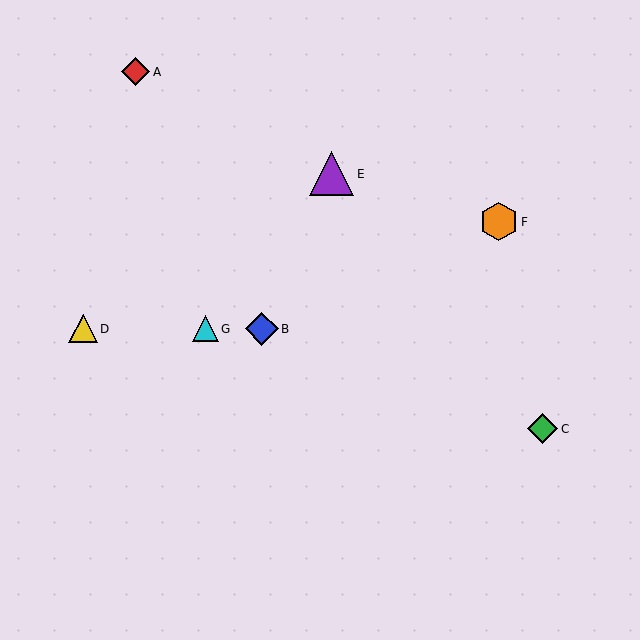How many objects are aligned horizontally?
3 objects (B, D, G) are aligned horizontally.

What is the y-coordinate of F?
Object F is at y≈222.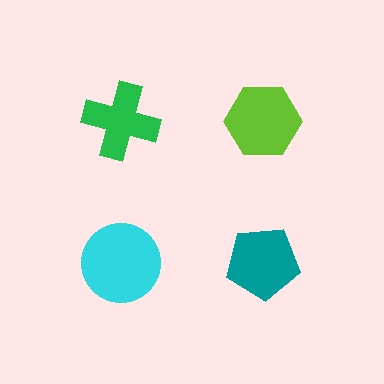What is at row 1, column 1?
A green cross.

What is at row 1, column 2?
A lime hexagon.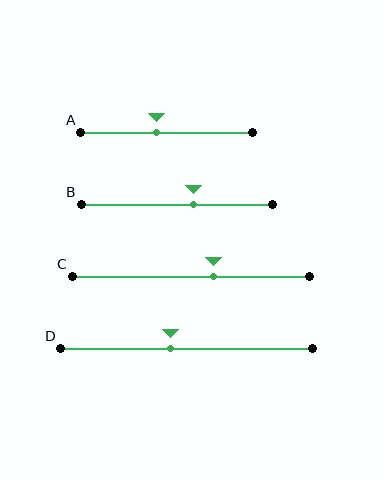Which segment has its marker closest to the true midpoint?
Segment A has its marker closest to the true midpoint.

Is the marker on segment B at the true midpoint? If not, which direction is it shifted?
No, the marker on segment B is shifted to the right by about 9% of the segment length.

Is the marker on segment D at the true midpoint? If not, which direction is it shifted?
No, the marker on segment D is shifted to the left by about 6% of the segment length.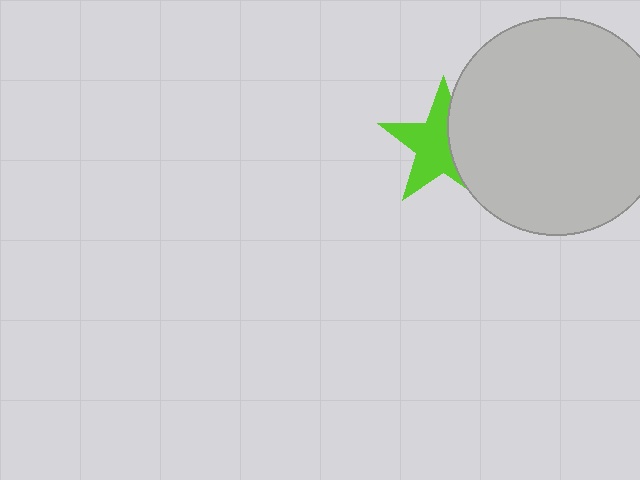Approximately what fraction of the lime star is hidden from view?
Roughly 38% of the lime star is hidden behind the light gray circle.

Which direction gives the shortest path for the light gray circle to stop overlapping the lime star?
Moving right gives the shortest separation.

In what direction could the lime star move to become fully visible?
The lime star could move left. That would shift it out from behind the light gray circle entirely.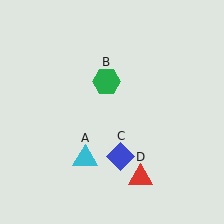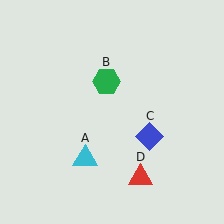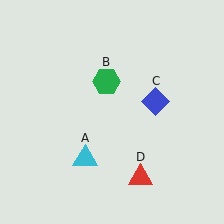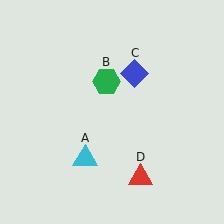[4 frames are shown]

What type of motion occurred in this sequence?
The blue diamond (object C) rotated counterclockwise around the center of the scene.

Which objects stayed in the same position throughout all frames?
Cyan triangle (object A) and green hexagon (object B) and red triangle (object D) remained stationary.